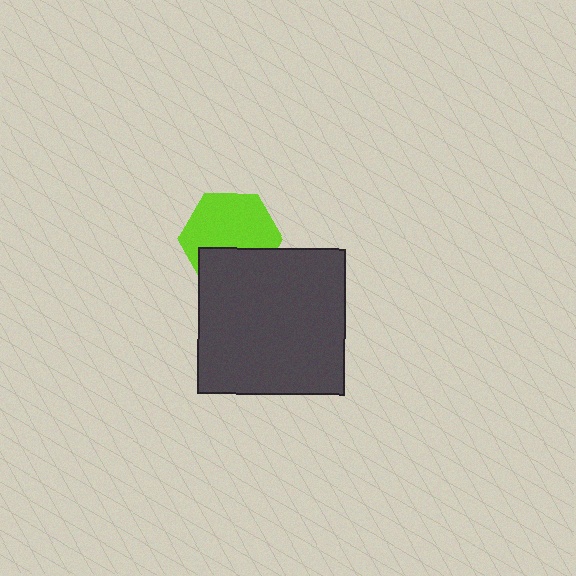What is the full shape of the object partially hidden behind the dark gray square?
The partially hidden object is a lime hexagon.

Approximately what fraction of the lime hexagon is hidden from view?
Roughly 36% of the lime hexagon is hidden behind the dark gray square.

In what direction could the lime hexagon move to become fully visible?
The lime hexagon could move up. That would shift it out from behind the dark gray square entirely.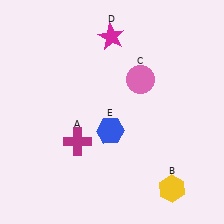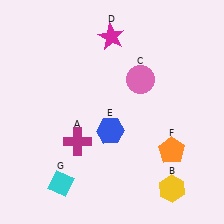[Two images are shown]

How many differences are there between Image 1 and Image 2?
There are 2 differences between the two images.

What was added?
An orange pentagon (F), a cyan diamond (G) were added in Image 2.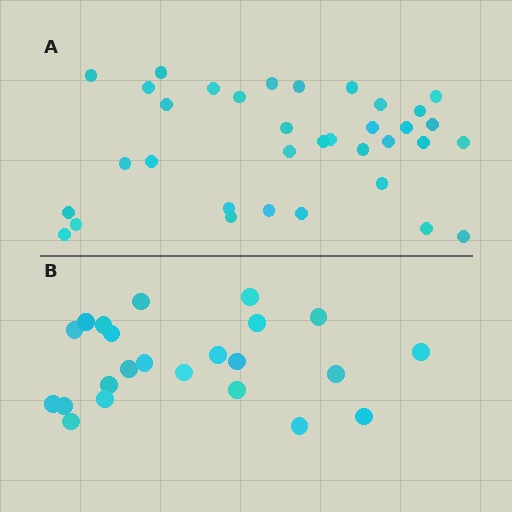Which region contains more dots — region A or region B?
Region A (the top region) has more dots.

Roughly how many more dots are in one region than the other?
Region A has roughly 12 or so more dots than region B.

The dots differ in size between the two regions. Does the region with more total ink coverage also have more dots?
No. Region B has more total ink coverage because its dots are larger, but region A actually contains more individual dots. Total area can be misleading — the number of items is what matters here.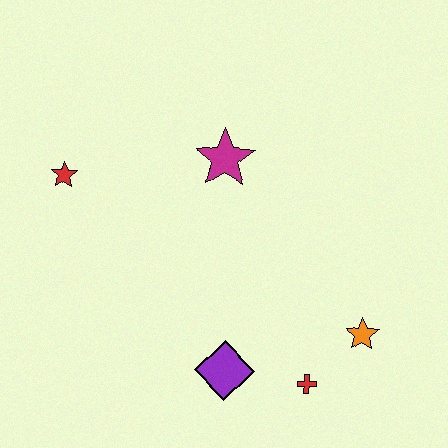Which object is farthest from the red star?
The orange star is farthest from the red star.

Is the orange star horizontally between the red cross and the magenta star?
No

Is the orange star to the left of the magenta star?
No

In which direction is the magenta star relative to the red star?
The magenta star is to the right of the red star.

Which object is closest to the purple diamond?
The red cross is closest to the purple diamond.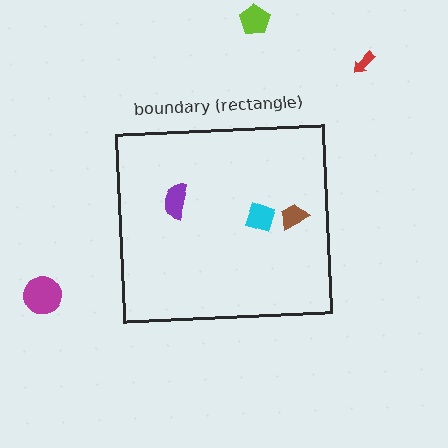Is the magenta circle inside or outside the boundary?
Outside.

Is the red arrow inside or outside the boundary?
Outside.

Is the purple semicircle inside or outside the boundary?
Inside.